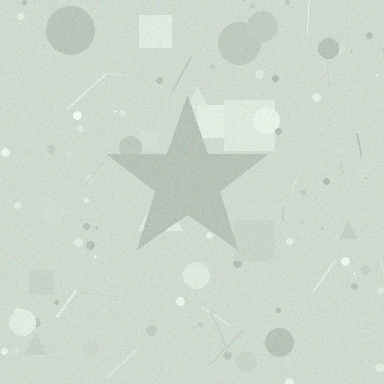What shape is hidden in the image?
A star is hidden in the image.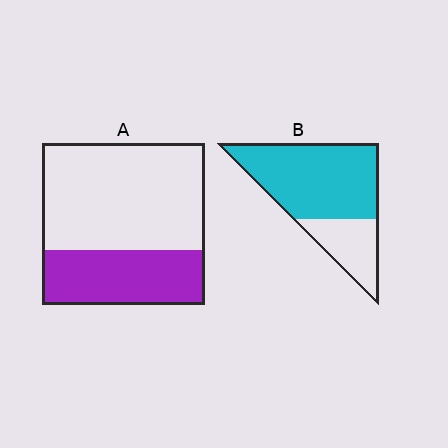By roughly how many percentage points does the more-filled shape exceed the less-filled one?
By roughly 40 percentage points (B over A).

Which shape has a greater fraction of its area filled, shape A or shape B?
Shape B.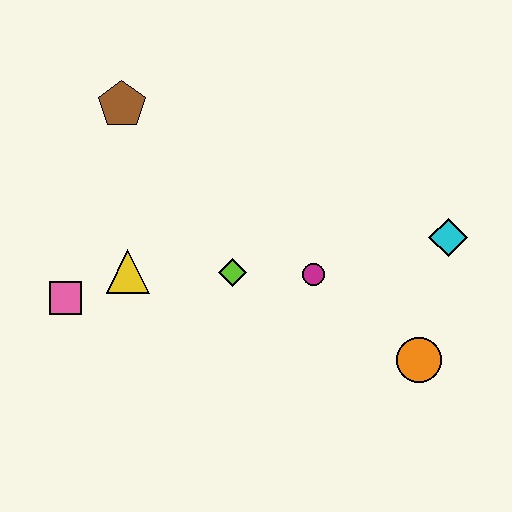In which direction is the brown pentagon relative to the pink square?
The brown pentagon is above the pink square.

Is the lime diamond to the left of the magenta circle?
Yes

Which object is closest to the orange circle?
The cyan diamond is closest to the orange circle.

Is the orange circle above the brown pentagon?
No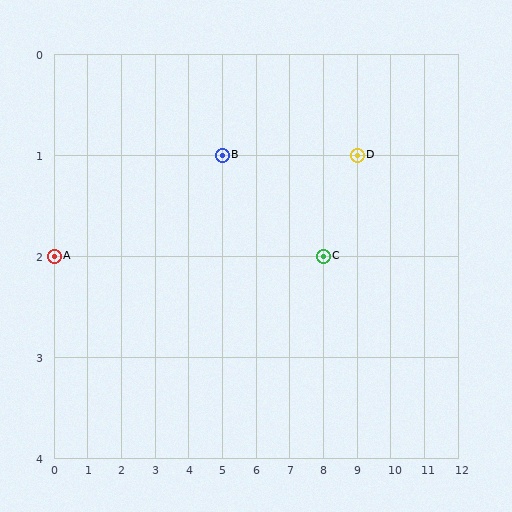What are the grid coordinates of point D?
Point D is at grid coordinates (9, 1).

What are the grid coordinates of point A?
Point A is at grid coordinates (0, 2).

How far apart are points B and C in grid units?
Points B and C are 3 columns and 1 row apart (about 3.2 grid units diagonally).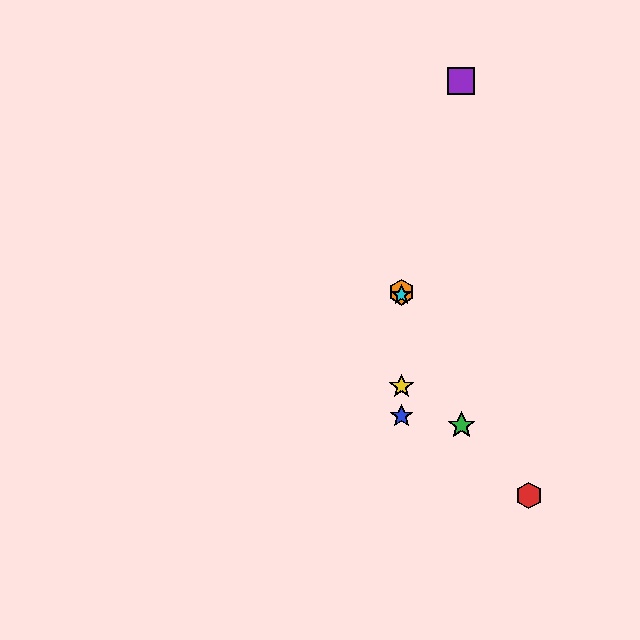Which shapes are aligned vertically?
The blue star, the yellow star, the orange hexagon, the cyan star are aligned vertically.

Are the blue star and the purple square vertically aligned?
No, the blue star is at x≈401 and the purple square is at x≈461.